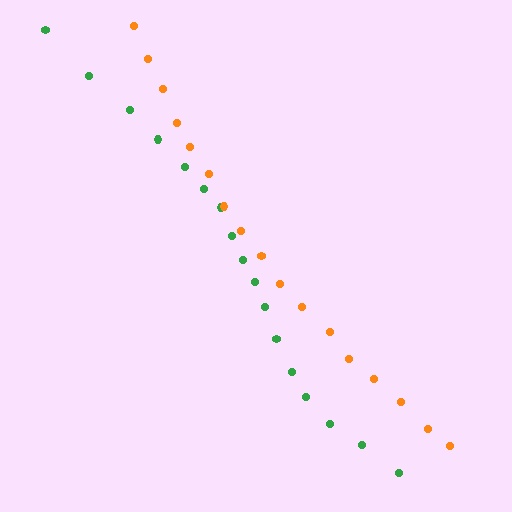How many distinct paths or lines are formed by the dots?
There are 2 distinct paths.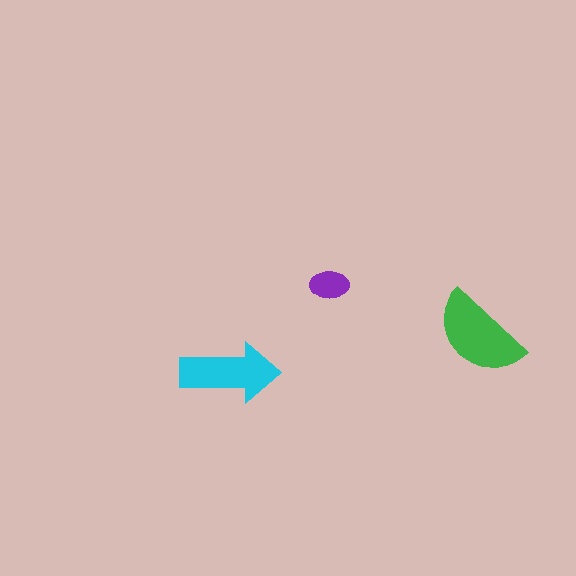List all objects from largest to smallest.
The green semicircle, the cyan arrow, the purple ellipse.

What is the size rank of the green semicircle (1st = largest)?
1st.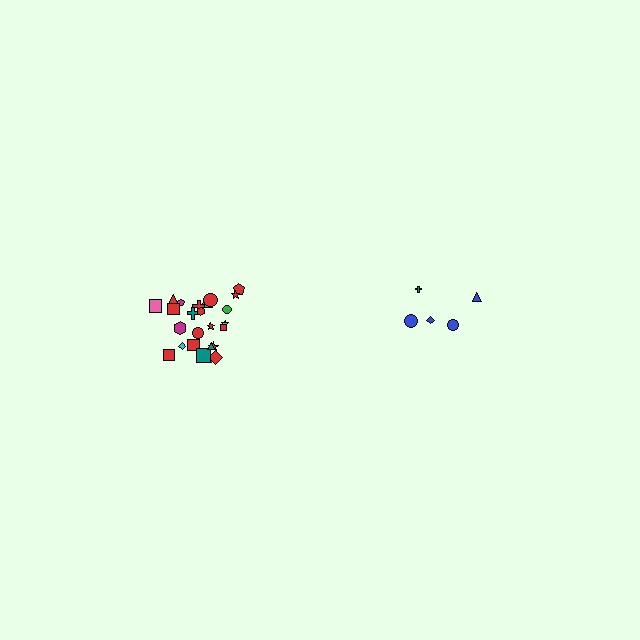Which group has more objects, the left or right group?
The left group.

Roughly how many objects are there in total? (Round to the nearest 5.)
Roughly 30 objects in total.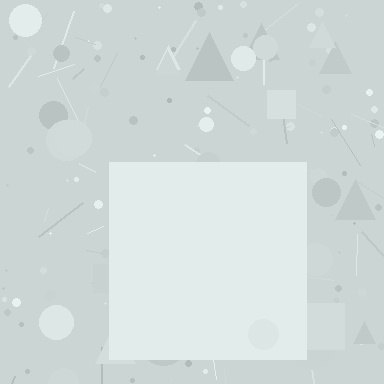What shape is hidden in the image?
A square is hidden in the image.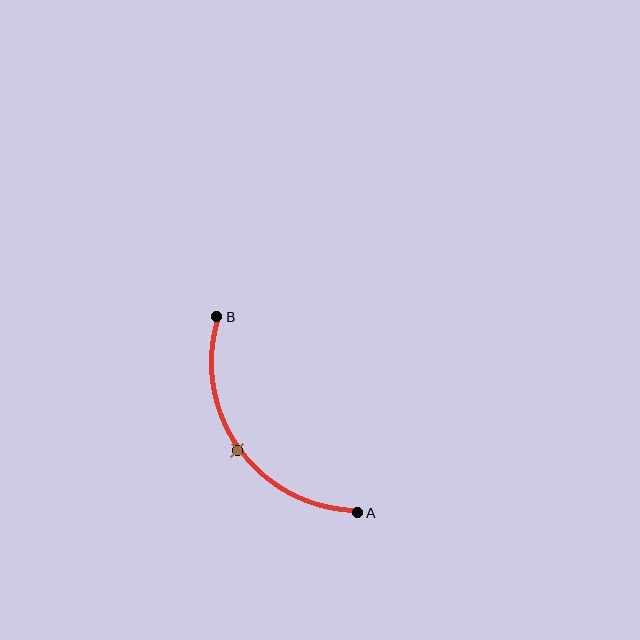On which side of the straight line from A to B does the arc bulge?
The arc bulges below and to the left of the straight line connecting A and B.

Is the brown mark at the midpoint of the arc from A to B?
Yes. The brown mark lies on the arc at equal arc-length from both A and B — it is the arc midpoint.